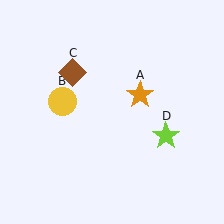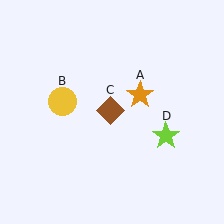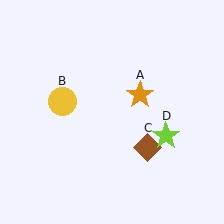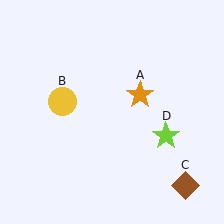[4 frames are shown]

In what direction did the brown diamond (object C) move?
The brown diamond (object C) moved down and to the right.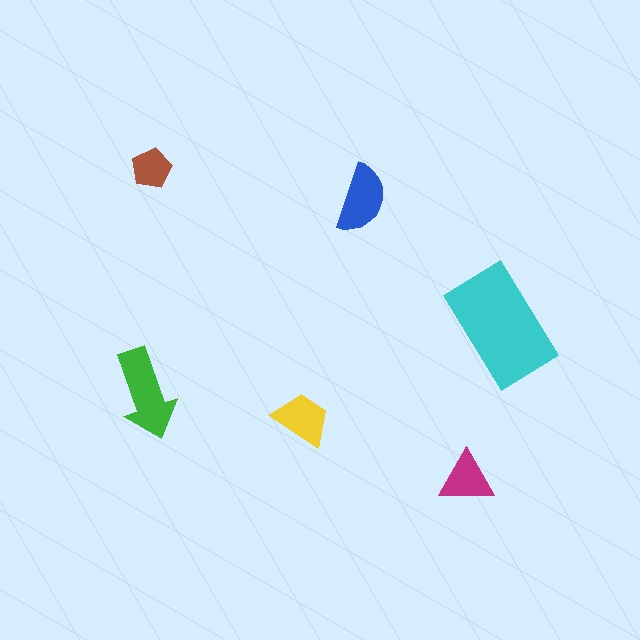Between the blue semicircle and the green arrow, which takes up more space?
The green arrow.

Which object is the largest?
The cyan rectangle.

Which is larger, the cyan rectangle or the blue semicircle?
The cyan rectangle.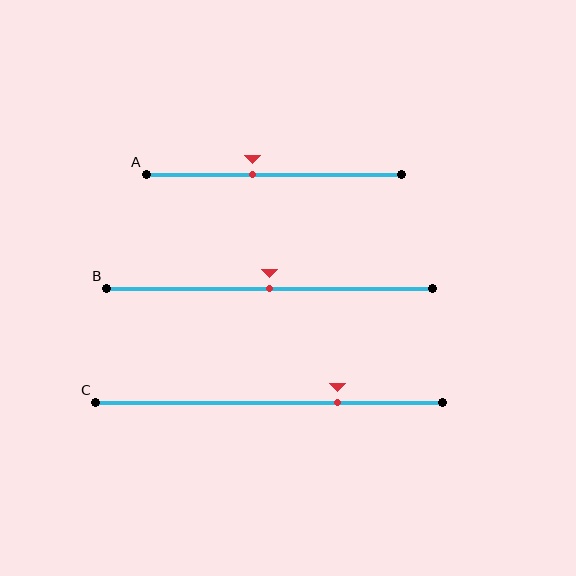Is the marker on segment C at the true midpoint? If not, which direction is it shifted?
No, the marker on segment C is shifted to the right by about 20% of the segment length.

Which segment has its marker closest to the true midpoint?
Segment B has its marker closest to the true midpoint.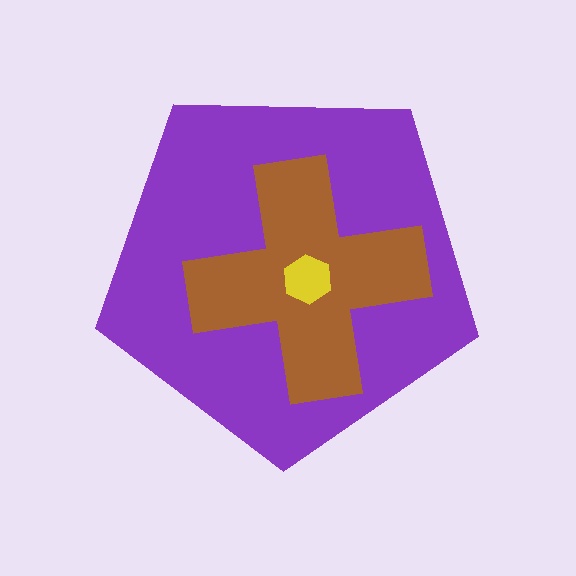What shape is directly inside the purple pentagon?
The brown cross.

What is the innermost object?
The yellow hexagon.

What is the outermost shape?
The purple pentagon.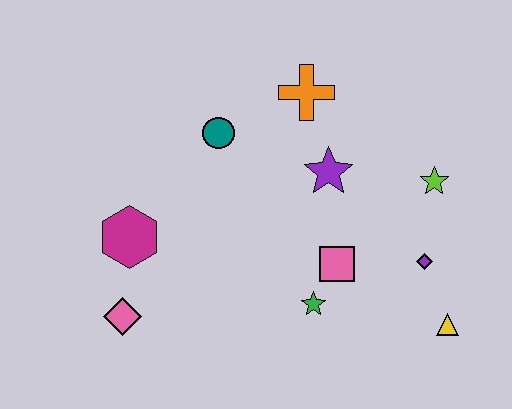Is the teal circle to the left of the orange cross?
Yes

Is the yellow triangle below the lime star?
Yes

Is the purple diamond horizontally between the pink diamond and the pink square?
No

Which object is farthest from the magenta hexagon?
The yellow triangle is farthest from the magenta hexagon.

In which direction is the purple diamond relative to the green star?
The purple diamond is to the right of the green star.